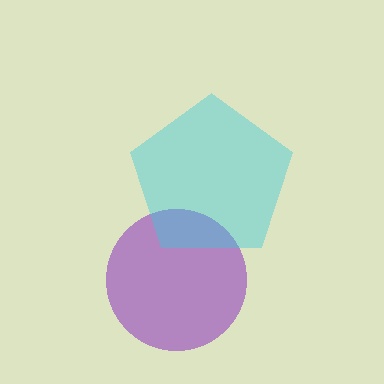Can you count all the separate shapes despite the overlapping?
Yes, there are 2 separate shapes.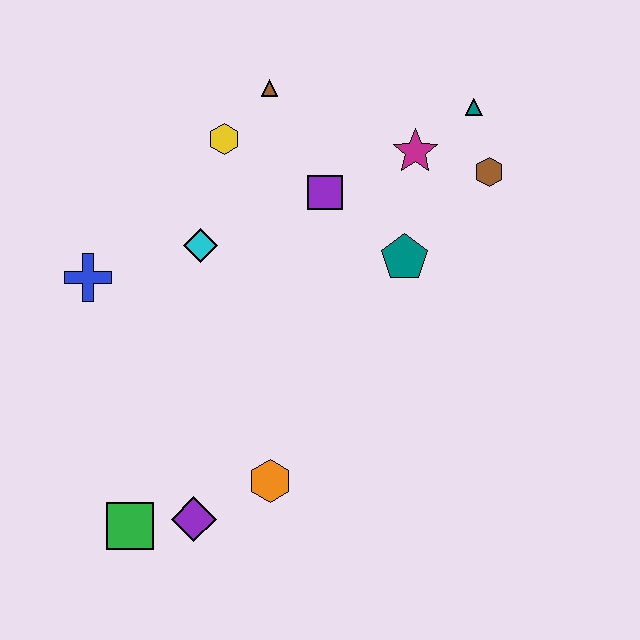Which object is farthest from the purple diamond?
The teal triangle is farthest from the purple diamond.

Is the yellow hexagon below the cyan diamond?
No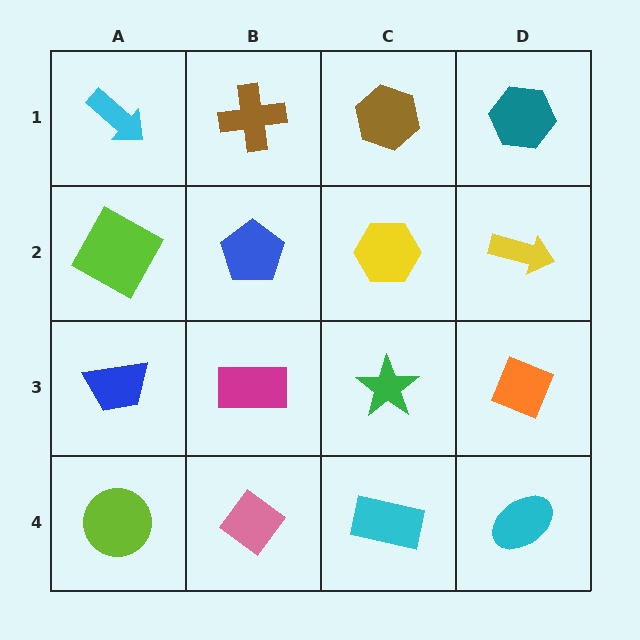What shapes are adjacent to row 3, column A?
A lime square (row 2, column A), a lime circle (row 4, column A), a magenta rectangle (row 3, column B).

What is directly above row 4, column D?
An orange diamond.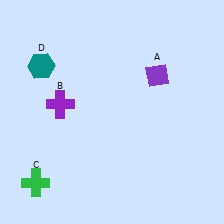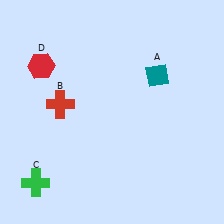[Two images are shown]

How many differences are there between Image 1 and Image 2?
There are 3 differences between the two images.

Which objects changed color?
A changed from purple to teal. B changed from purple to red. D changed from teal to red.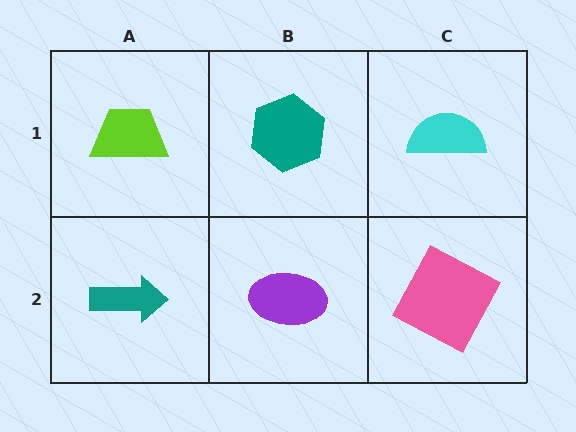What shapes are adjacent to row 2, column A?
A lime trapezoid (row 1, column A), a purple ellipse (row 2, column B).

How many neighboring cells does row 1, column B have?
3.